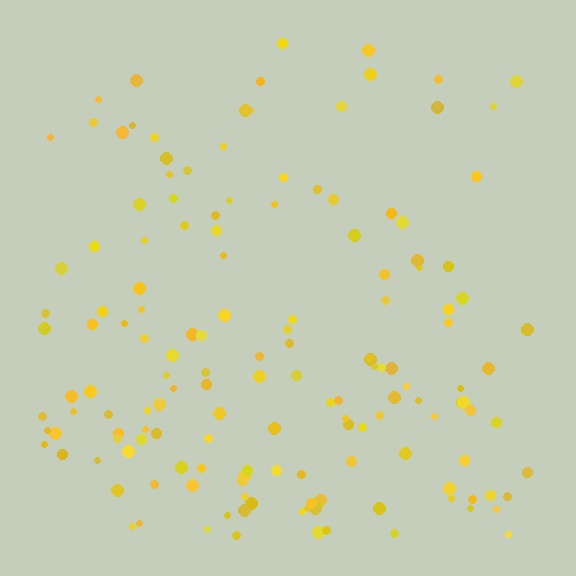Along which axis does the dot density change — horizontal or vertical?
Vertical.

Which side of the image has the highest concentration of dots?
The bottom.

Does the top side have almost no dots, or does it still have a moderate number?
Still a moderate number, just noticeably fewer than the bottom.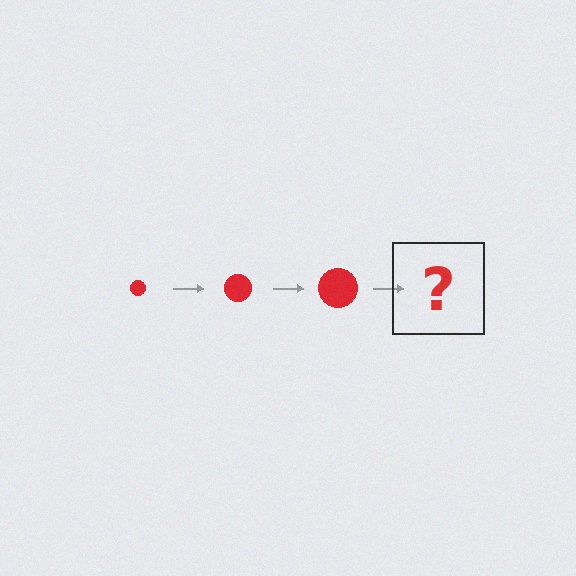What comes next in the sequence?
The next element should be a red circle, larger than the previous one.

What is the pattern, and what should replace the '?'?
The pattern is that the circle gets progressively larger each step. The '?' should be a red circle, larger than the previous one.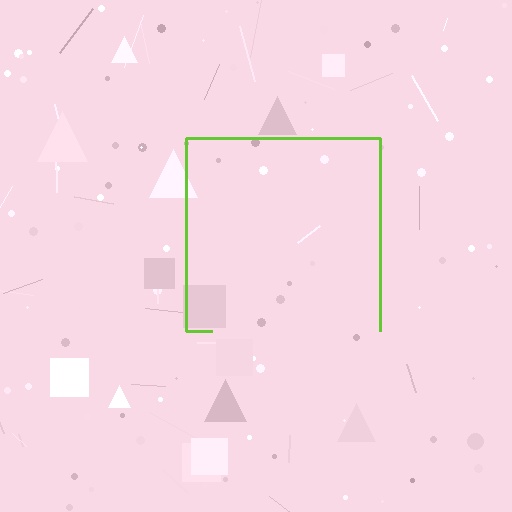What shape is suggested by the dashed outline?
The dashed outline suggests a square.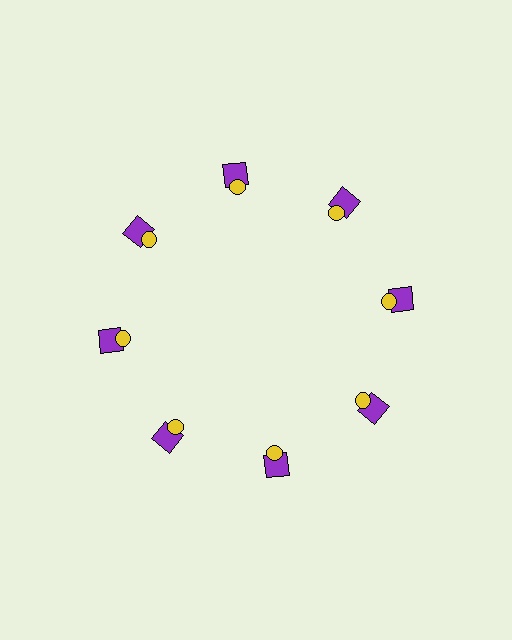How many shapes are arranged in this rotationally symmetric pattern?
There are 16 shapes, arranged in 8 groups of 2.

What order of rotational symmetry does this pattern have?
This pattern has 8-fold rotational symmetry.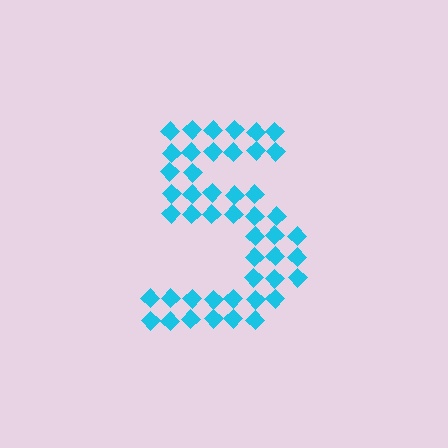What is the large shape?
The large shape is the digit 5.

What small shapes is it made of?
It is made of small diamonds.